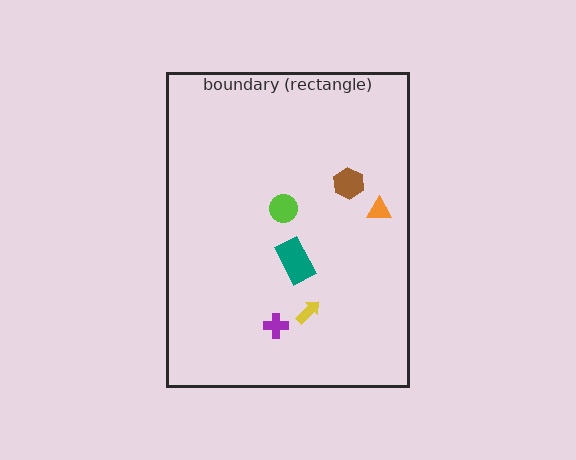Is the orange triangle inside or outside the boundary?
Inside.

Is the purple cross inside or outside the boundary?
Inside.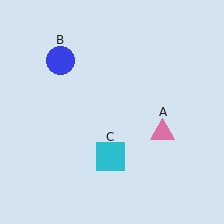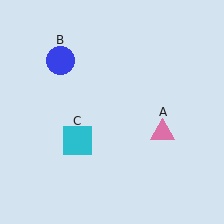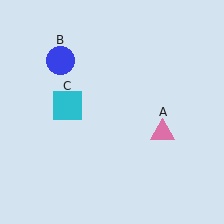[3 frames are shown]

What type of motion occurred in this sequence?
The cyan square (object C) rotated clockwise around the center of the scene.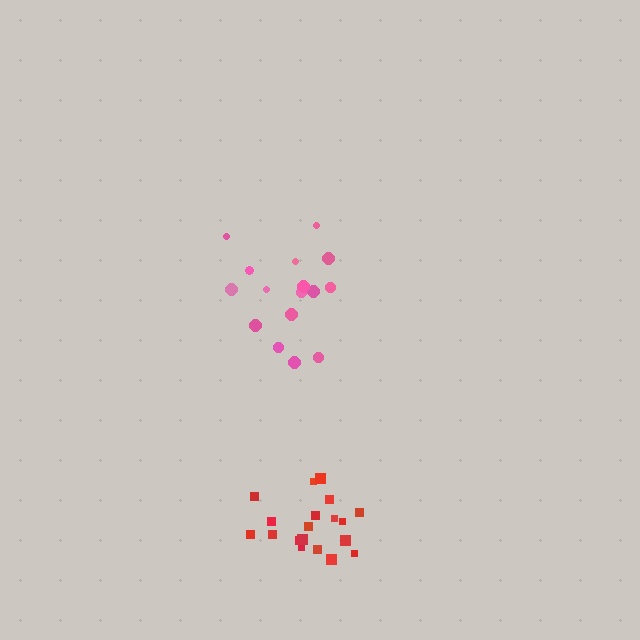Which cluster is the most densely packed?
Red.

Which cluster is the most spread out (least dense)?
Pink.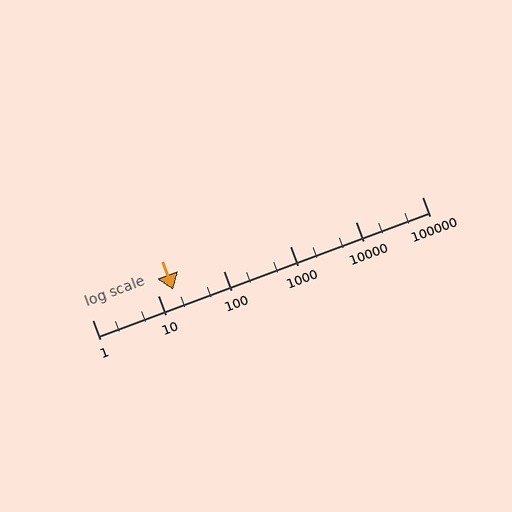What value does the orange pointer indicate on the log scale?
The pointer indicates approximately 17.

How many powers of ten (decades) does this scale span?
The scale spans 5 decades, from 1 to 100000.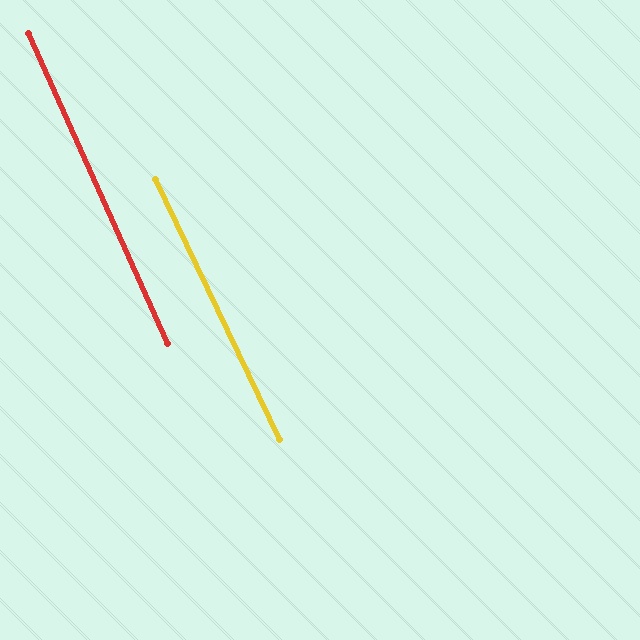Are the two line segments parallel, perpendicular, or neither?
Parallel — their directions differ by only 1.4°.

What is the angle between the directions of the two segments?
Approximately 1 degree.